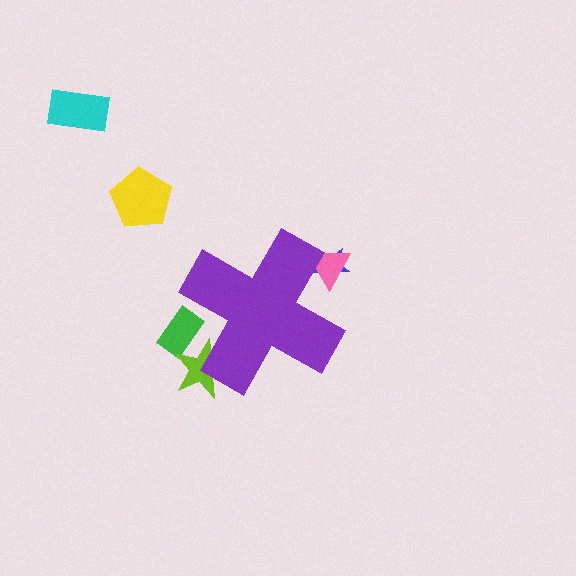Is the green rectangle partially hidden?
Yes, the green rectangle is partially hidden behind the purple cross.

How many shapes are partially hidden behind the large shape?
4 shapes are partially hidden.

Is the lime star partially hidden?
Yes, the lime star is partially hidden behind the purple cross.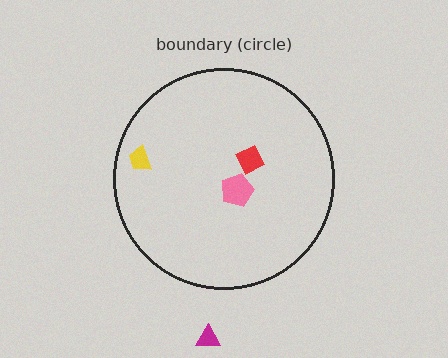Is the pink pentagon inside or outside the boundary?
Inside.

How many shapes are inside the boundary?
3 inside, 1 outside.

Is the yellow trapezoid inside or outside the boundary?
Inside.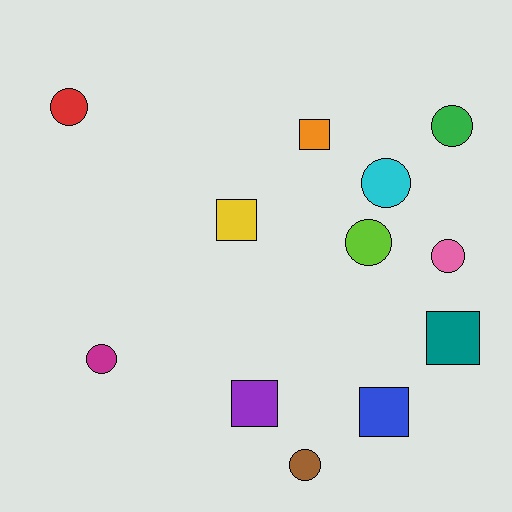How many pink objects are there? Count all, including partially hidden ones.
There is 1 pink object.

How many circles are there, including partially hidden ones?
There are 7 circles.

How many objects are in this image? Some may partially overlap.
There are 12 objects.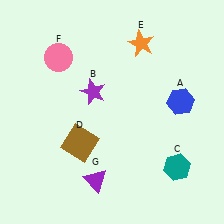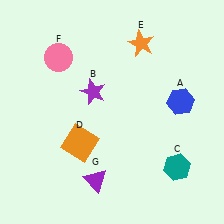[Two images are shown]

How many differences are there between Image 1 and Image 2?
There is 1 difference between the two images.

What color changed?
The square (D) changed from brown in Image 1 to orange in Image 2.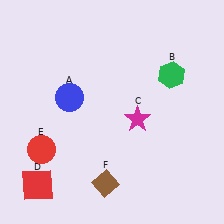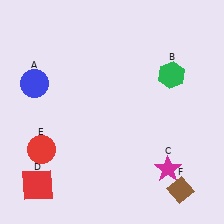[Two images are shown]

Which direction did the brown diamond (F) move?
The brown diamond (F) moved right.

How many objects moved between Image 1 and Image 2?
3 objects moved between the two images.